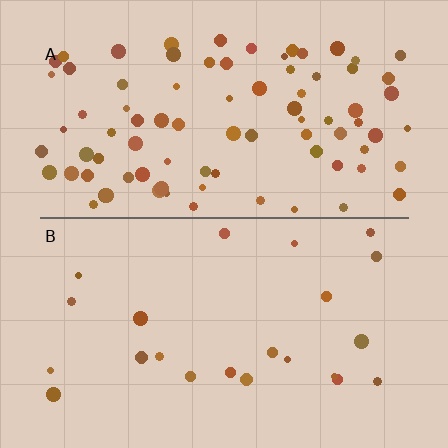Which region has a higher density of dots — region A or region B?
A (the top).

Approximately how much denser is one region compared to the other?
Approximately 3.9× — region A over region B.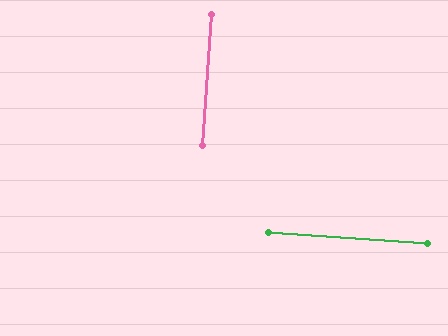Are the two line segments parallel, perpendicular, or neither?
Perpendicular — they meet at approximately 89°.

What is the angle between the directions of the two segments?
Approximately 89 degrees.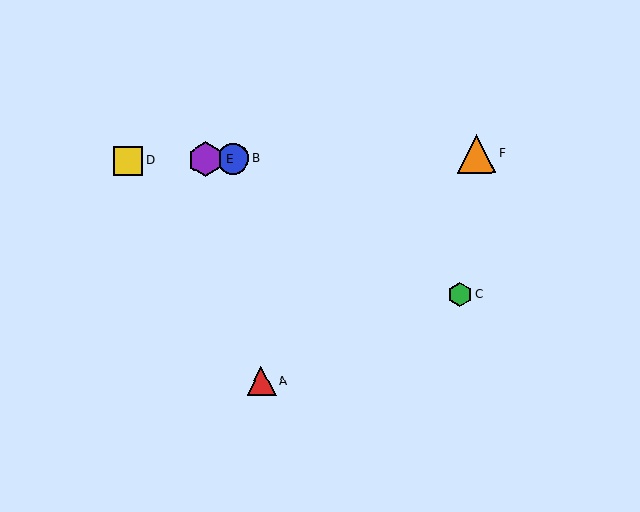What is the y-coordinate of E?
Object E is at y≈159.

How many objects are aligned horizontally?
4 objects (B, D, E, F) are aligned horizontally.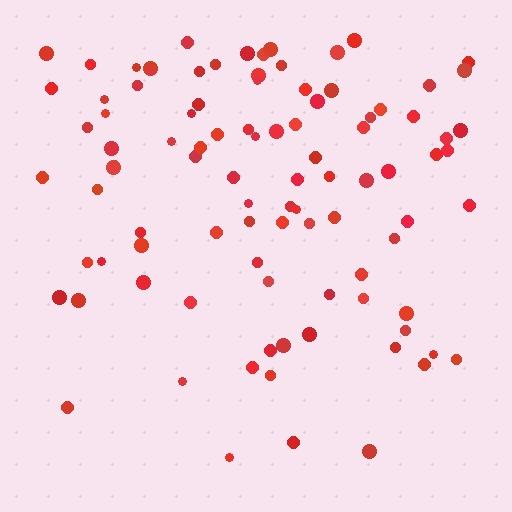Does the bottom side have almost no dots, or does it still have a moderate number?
Still a moderate number, just noticeably fewer than the top.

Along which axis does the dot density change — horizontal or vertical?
Vertical.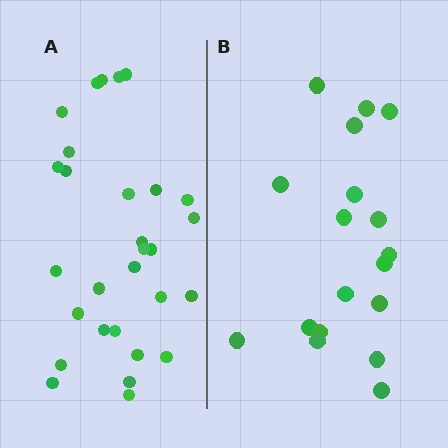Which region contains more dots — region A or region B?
Region A (the left region) has more dots.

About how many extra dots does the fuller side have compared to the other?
Region A has roughly 12 or so more dots than region B.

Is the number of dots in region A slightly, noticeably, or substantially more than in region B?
Region A has substantially more. The ratio is roughly 1.6 to 1.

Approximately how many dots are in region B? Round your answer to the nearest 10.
About 20 dots. (The exact count is 18, which rounds to 20.)